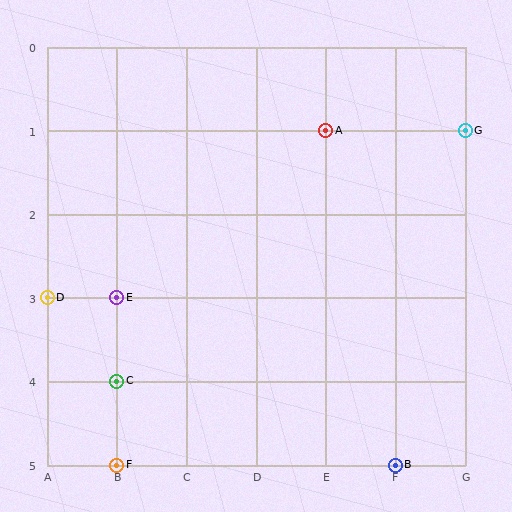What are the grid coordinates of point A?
Point A is at grid coordinates (E, 1).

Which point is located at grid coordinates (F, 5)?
Point B is at (F, 5).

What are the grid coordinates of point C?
Point C is at grid coordinates (B, 4).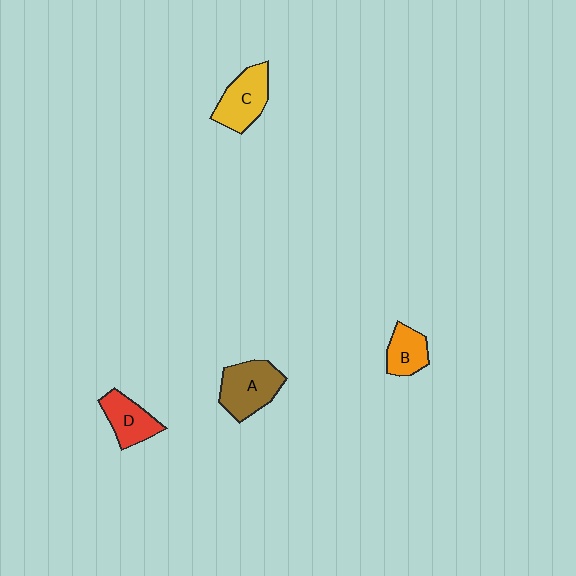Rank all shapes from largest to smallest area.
From largest to smallest: A (brown), C (yellow), D (red), B (orange).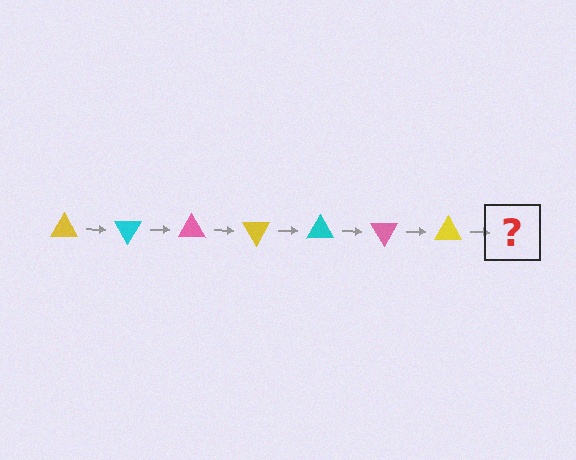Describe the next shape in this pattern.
It should be a cyan triangle, rotated 420 degrees from the start.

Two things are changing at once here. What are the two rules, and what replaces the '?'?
The two rules are that it rotates 60 degrees each step and the color cycles through yellow, cyan, and pink. The '?' should be a cyan triangle, rotated 420 degrees from the start.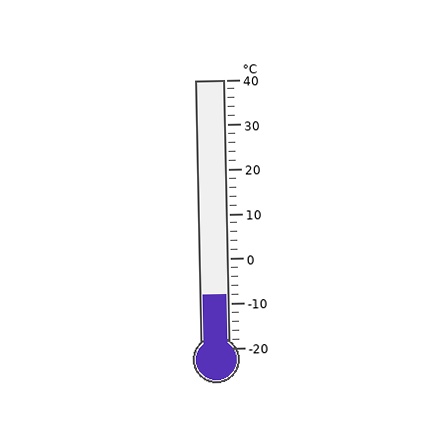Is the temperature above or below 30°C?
The temperature is below 30°C.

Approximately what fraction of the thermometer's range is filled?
The thermometer is filled to approximately 20% of its range.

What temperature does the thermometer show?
The thermometer shows approximately -8°C.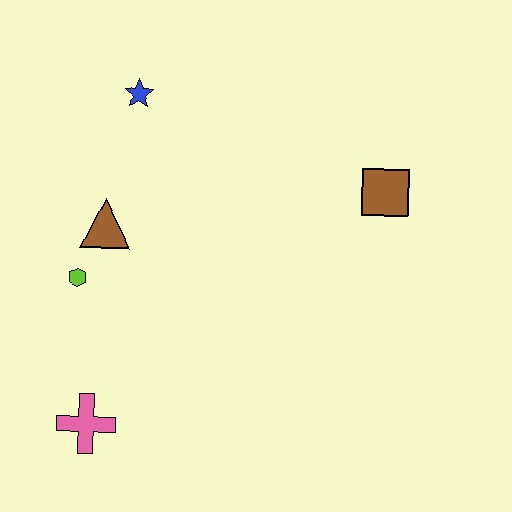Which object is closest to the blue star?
The brown triangle is closest to the blue star.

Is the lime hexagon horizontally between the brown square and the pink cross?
No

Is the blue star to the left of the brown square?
Yes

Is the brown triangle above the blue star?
No